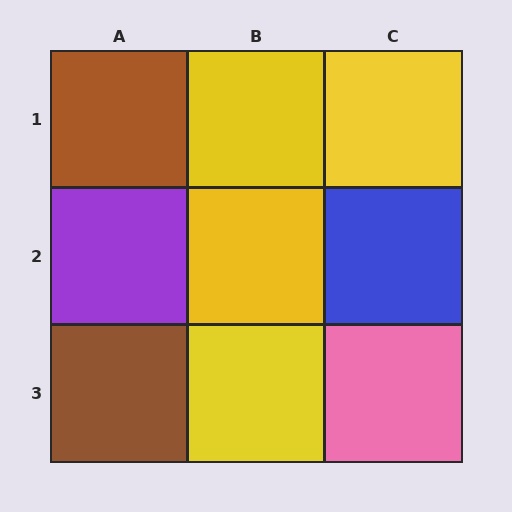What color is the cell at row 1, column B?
Yellow.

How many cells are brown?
2 cells are brown.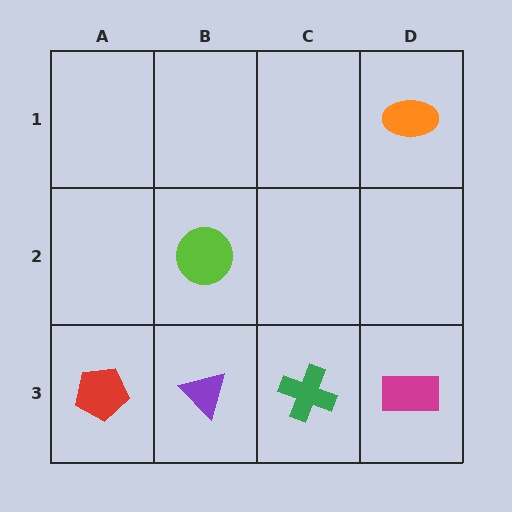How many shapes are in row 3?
4 shapes.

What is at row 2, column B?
A lime circle.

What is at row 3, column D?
A magenta rectangle.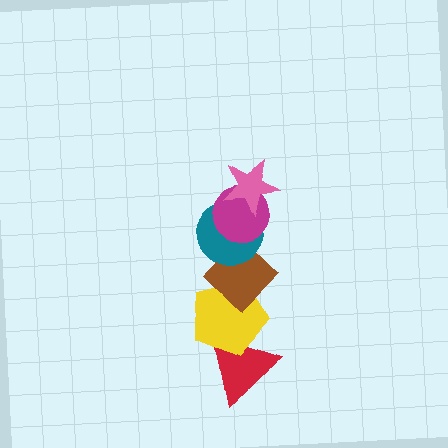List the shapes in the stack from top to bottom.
From top to bottom: the pink star, the magenta circle, the teal circle, the brown diamond, the yellow pentagon, the red triangle.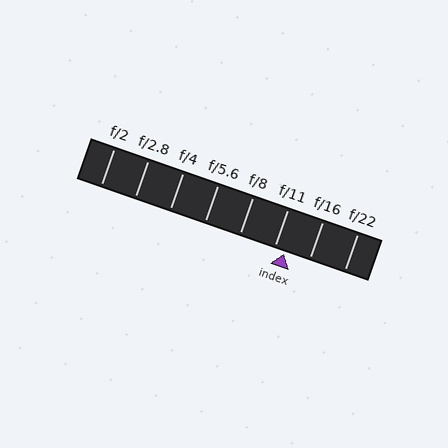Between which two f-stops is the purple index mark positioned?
The index mark is between f/11 and f/16.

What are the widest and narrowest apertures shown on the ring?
The widest aperture shown is f/2 and the narrowest is f/22.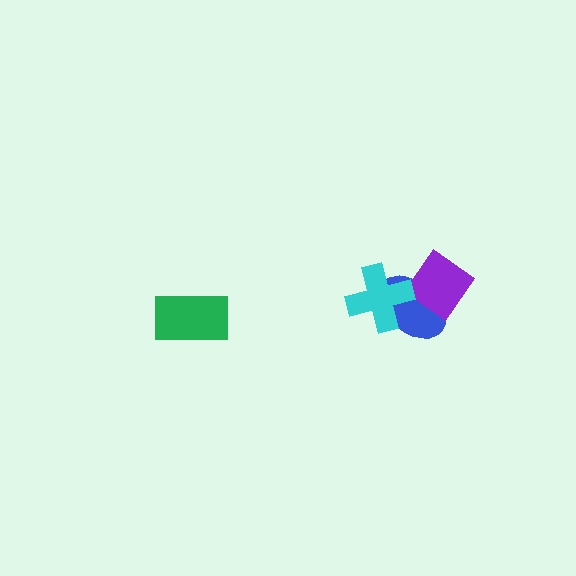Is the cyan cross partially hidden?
No, no other shape covers it.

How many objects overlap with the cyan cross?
2 objects overlap with the cyan cross.